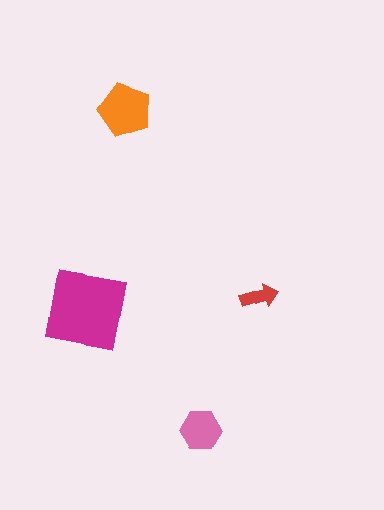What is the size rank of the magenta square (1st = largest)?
1st.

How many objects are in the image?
There are 4 objects in the image.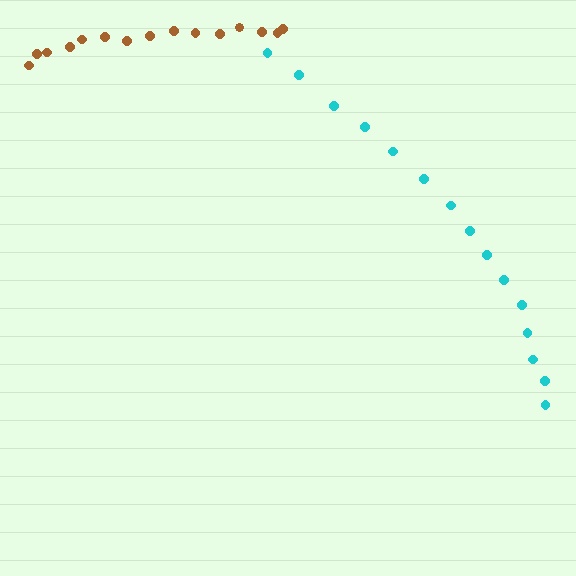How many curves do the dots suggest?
There are 2 distinct paths.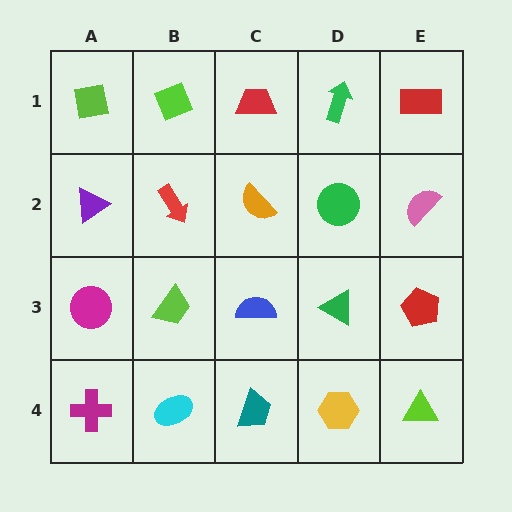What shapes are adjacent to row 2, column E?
A red rectangle (row 1, column E), a red pentagon (row 3, column E), a green circle (row 2, column D).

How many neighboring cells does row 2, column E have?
3.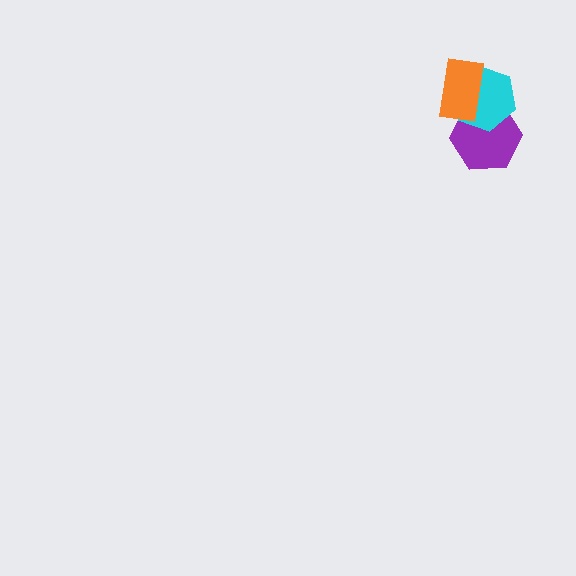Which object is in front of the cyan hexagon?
The orange rectangle is in front of the cyan hexagon.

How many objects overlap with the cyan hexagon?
2 objects overlap with the cyan hexagon.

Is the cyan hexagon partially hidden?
Yes, it is partially covered by another shape.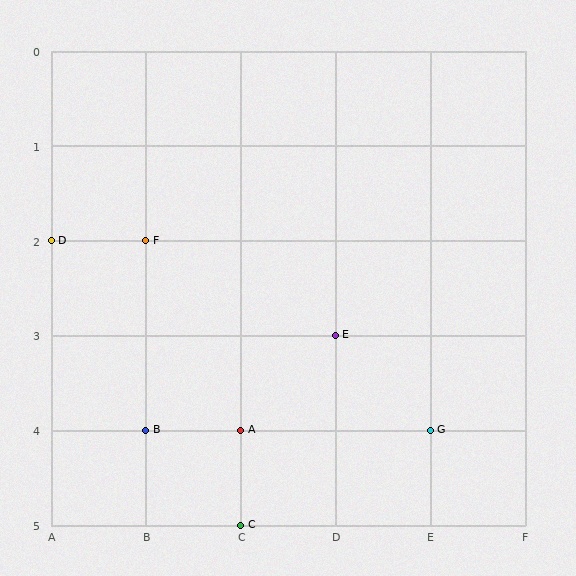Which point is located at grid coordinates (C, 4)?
Point A is at (C, 4).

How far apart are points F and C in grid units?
Points F and C are 1 column and 3 rows apart (about 3.2 grid units diagonally).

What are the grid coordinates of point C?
Point C is at grid coordinates (C, 5).